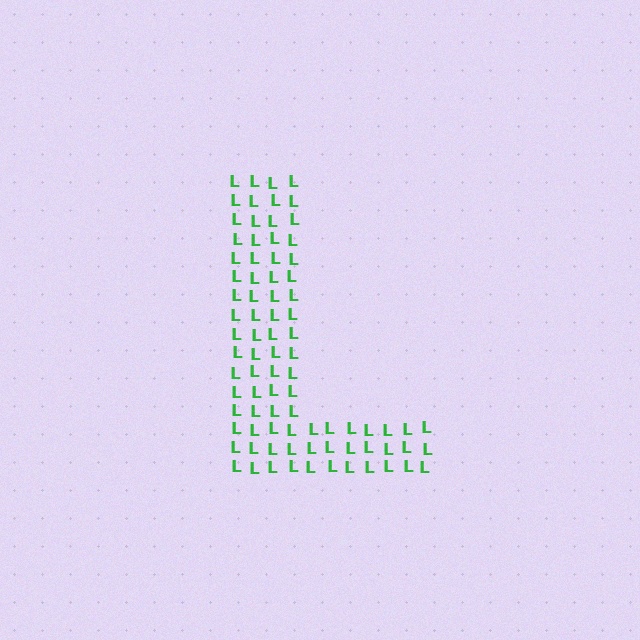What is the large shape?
The large shape is the letter L.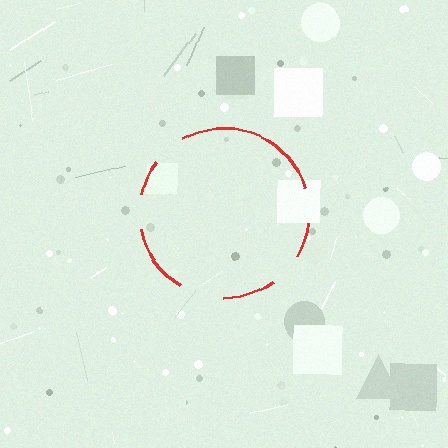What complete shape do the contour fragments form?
The contour fragments form a circle.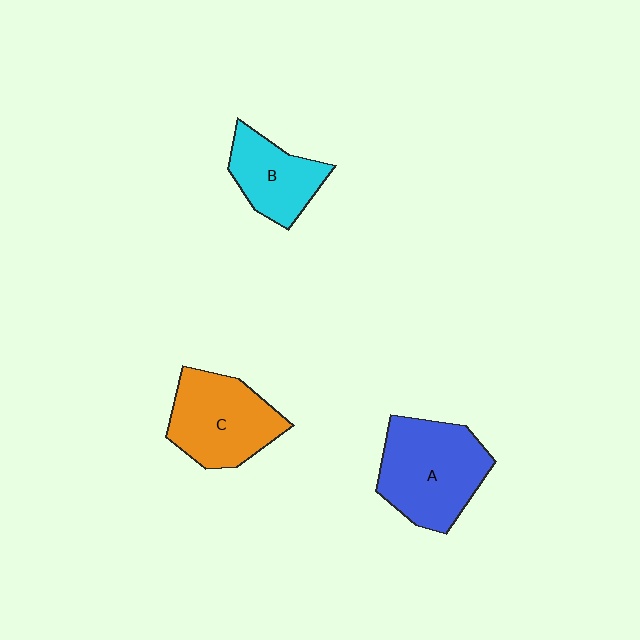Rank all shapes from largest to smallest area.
From largest to smallest: A (blue), C (orange), B (cyan).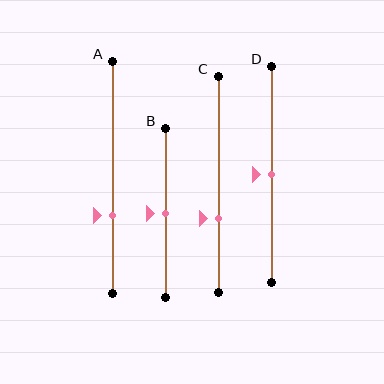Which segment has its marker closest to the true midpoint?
Segment B has its marker closest to the true midpoint.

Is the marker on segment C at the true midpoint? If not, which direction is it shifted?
No, the marker on segment C is shifted downward by about 16% of the segment length.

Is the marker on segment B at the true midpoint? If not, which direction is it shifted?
Yes, the marker on segment B is at the true midpoint.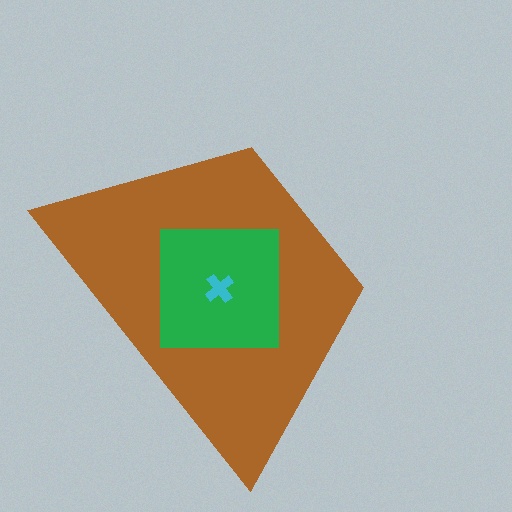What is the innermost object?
The cyan cross.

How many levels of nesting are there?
3.